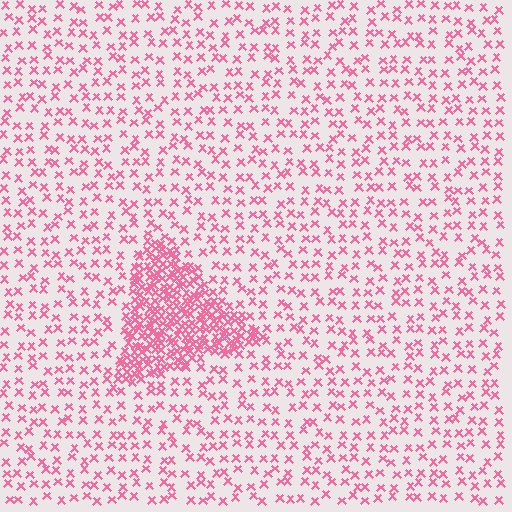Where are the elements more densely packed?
The elements are more densely packed inside the triangle boundary.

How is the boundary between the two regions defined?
The boundary is defined by a change in element density (approximately 3.2x ratio). All elements are the same color, size, and shape.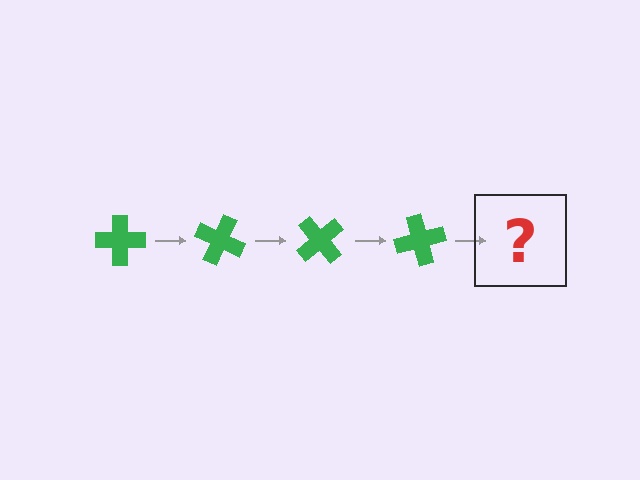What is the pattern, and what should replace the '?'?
The pattern is that the cross rotates 25 degrees each step. The '?' should be a green cross rotated 100 degrees.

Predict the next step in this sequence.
The next step is a green cross rotated 100 degrees.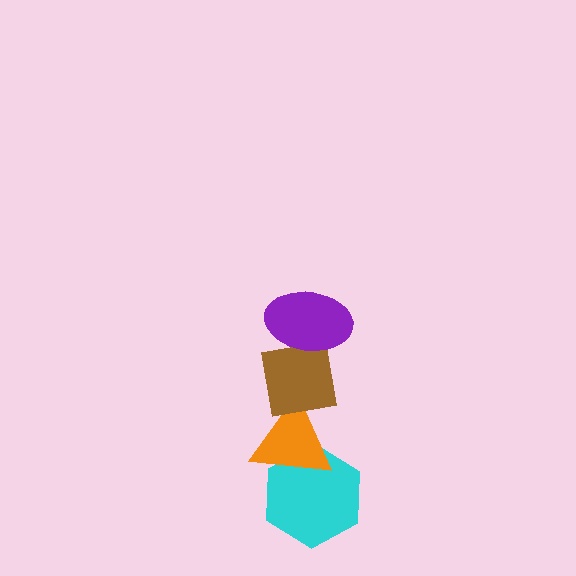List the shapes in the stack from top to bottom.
From top to bottom: the purple ellipse, the brown square, the orange triangle, the cyan hexagon.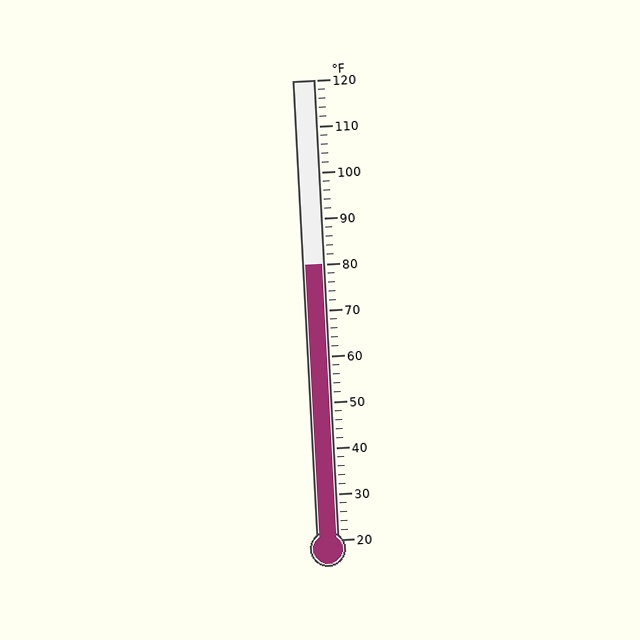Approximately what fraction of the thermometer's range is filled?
The thermometer is filled to approximately 60% of its range.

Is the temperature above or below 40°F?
The temperature is above 40°F.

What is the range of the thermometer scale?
The thermometer scale ranges from 20°F to 120°F.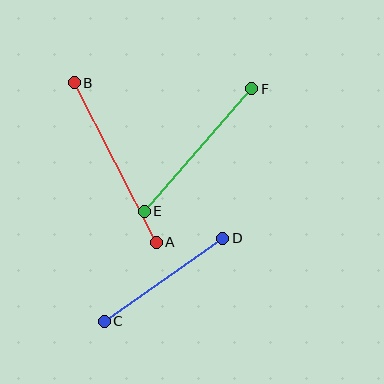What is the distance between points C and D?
The distance is approximately 145 pixels.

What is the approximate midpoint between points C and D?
The midpoint is at approximately (163, 280) pixels.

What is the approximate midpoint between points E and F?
The midpoint is at approximately (198, 150) pixels.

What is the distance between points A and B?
The distance is approximately 180 pixels.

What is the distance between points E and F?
The distance is approximately 163 pixels.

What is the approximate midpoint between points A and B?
The midpoint is at approximately (115, 163) pixels.